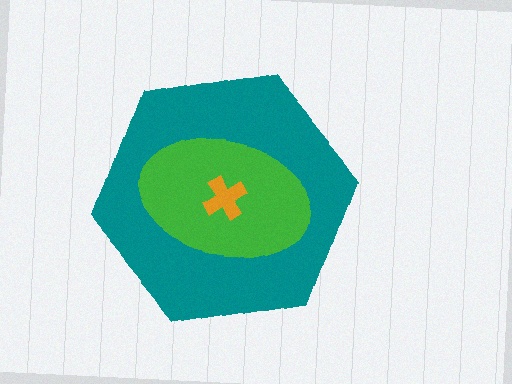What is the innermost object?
The orange cross.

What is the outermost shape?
The teal hexagon.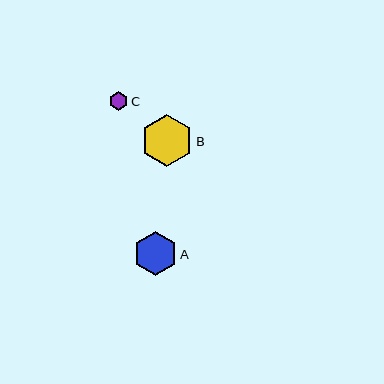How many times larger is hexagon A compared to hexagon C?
Hexagon A is approximately 2.3 times the size of hexagon C.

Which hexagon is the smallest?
Hexagon C is the smallest with a size of approximately 19 pixels.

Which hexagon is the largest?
Hexagon B is the largest with a size of approximately 52 pixels.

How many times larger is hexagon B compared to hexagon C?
Hexagon B is approximately 2.8 times the size of hexagon C.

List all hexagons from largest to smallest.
From largest to smallest: B, A, C.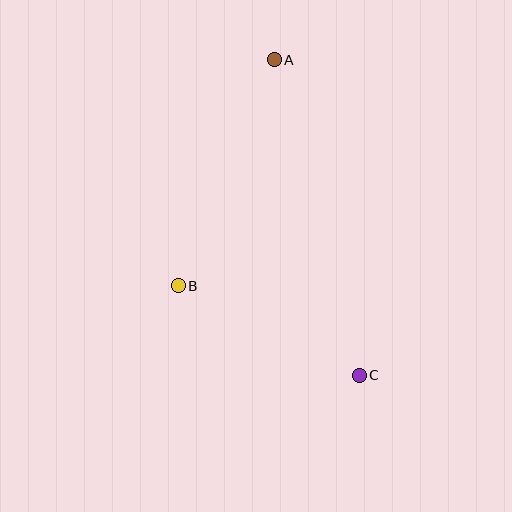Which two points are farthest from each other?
Points A and C are farthest from each other.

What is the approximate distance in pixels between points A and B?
The distance between A and B is approximately 246 pixels.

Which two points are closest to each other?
Points B and C are closest to each other.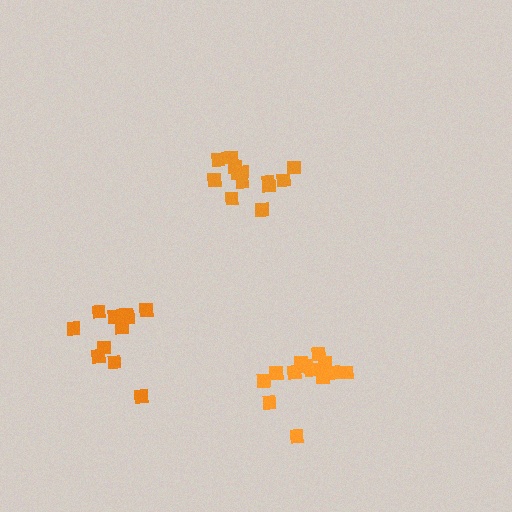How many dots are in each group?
Group 1: 13 dots, Group 2: 13 dots, Group 3: 11 dots (37 total).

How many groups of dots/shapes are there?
There are 3 groups.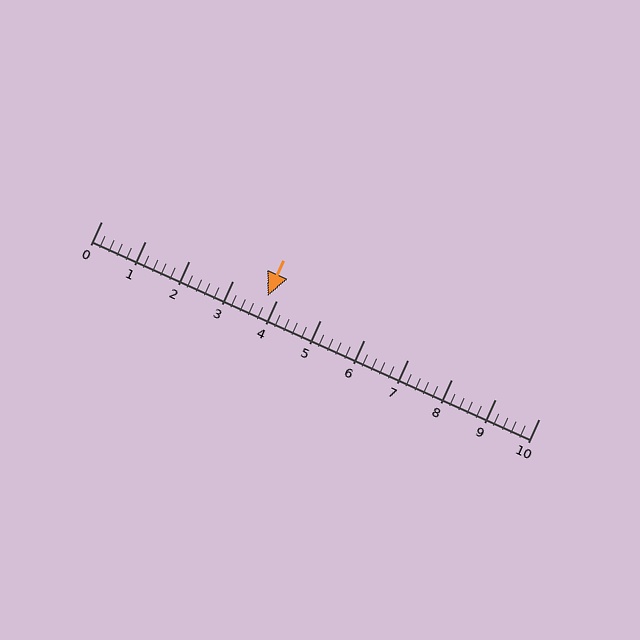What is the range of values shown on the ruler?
The ruler shows values from 0 to 10.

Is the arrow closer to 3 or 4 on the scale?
The arrow is closer to 4.